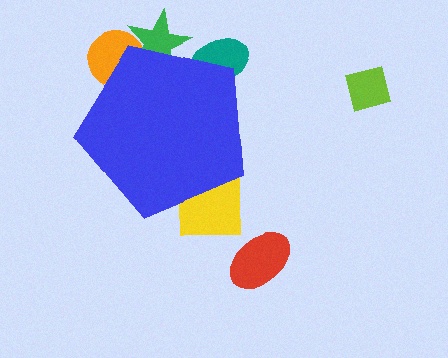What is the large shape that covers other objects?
A blue pentagon.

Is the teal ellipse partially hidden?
Yes, the teal ellipse is partially hidden behind the blue pentagon.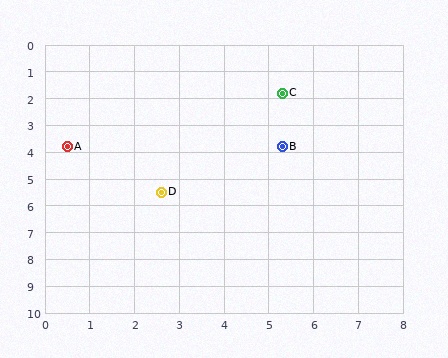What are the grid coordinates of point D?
Point D is at approximately (2.6, 5.5).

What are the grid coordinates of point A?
Point A is at approximately (0.5, 3.8).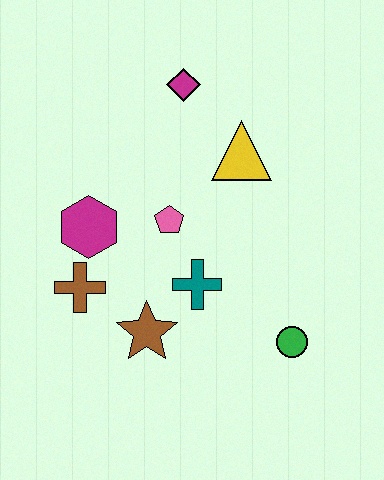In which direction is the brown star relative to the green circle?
The brown star is to the left of the green circle.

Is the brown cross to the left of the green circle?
Yes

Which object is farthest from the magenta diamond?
The green circle is farthest from the magenta diamond.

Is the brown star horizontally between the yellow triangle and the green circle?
No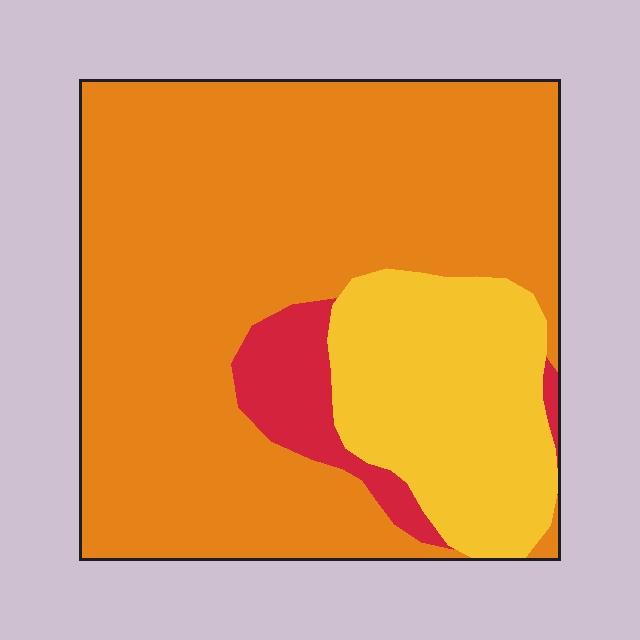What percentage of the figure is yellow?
Yellow takes up about one fifth (1/5) of the figure.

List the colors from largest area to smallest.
From largest to smallest: orange, yellow, red.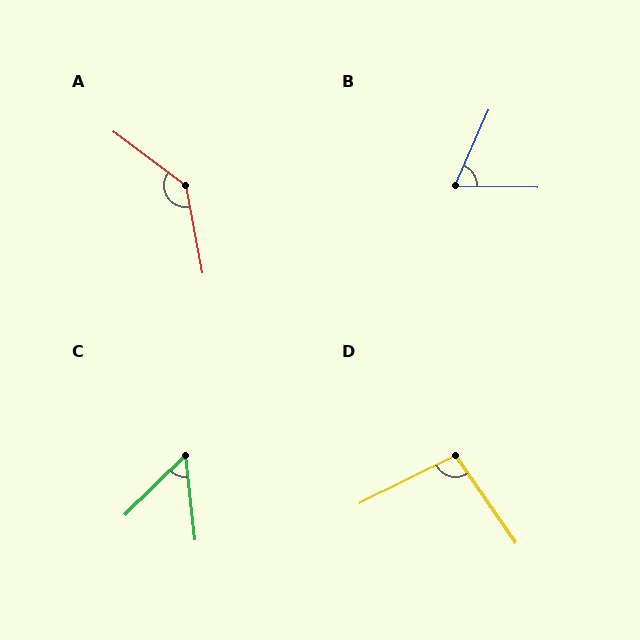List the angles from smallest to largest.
C (51°), B (68°), D (98°), A (137°).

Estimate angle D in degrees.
Approximately 98 degrees.